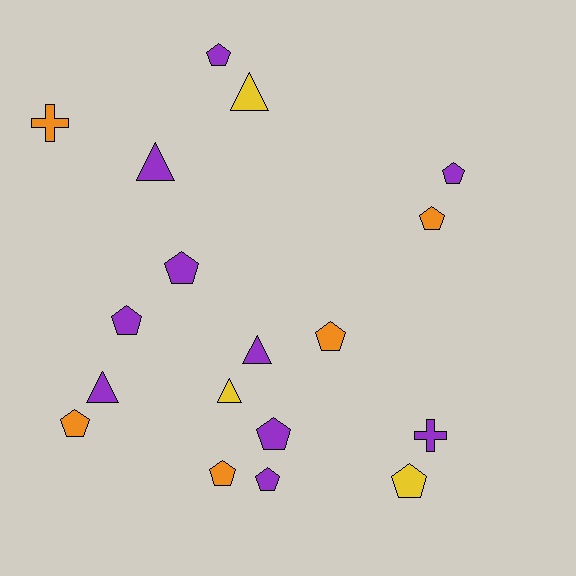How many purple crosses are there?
There is 1 purple cross.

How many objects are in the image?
There are 18 objects.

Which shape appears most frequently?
Pentagon, with 11 objects.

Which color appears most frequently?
Purple, with 10 objects.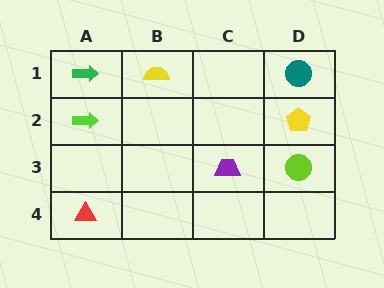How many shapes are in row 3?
2 shapes.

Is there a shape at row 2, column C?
No, that cell is empty.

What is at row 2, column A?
A lime arrow.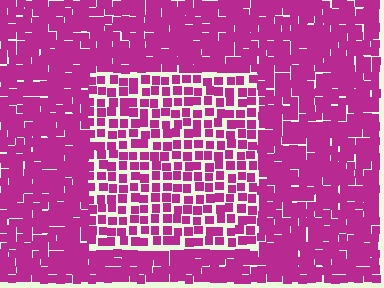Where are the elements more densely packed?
The elements are more densely packed outside the rectangle boundary.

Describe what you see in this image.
The image contains small magenta elements arranged at two different densities. A rectangle-shaped region is visible where the elements are less densely packed than the surrounding area.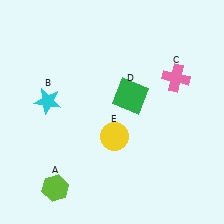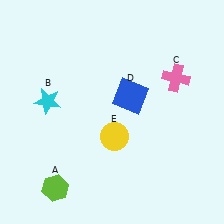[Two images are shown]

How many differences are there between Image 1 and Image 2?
There is 1 difference between the two images.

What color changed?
The square (D) changed from green in Image 1 to blue in Image 2.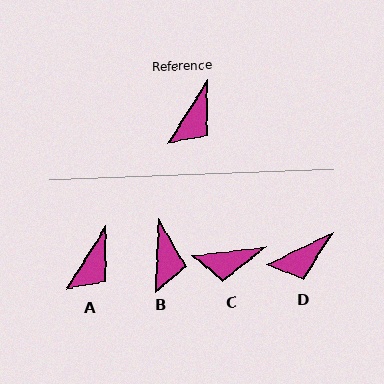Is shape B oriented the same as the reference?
No, it is off by about 30 degrees.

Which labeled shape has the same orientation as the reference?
A.